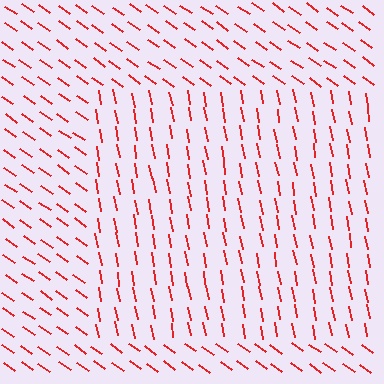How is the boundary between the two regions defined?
The boundary is defined purely by a change in line orientation (approximately 45 degrees difference). All lines are the same color and thickness.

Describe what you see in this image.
The image is filled with small red line segments. A rectangle region in the image has lines oriented differently from the surrounding lines, creating a visible texture boundary.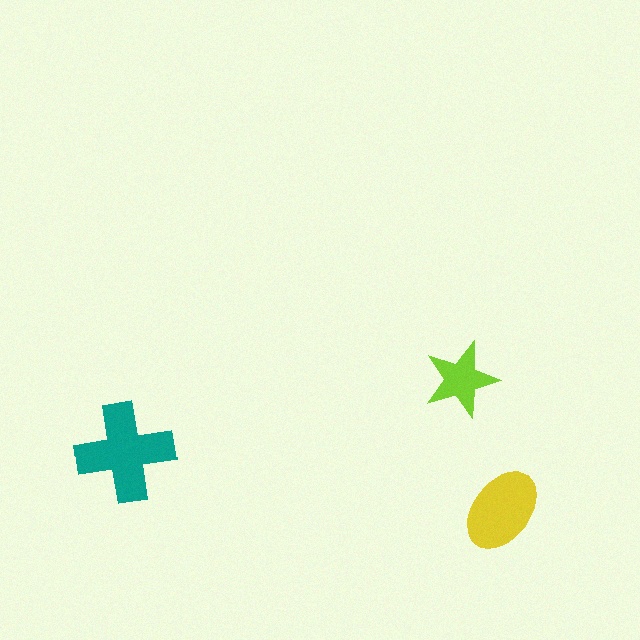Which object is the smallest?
The lime star.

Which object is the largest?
The teal cross.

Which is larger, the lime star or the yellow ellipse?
The yellow ellipse.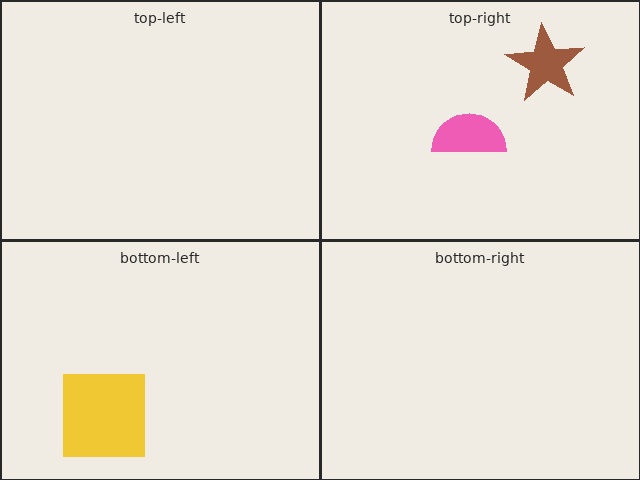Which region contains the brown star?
The top-right region.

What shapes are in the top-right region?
The brown star, the pink semicircle.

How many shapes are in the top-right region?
2.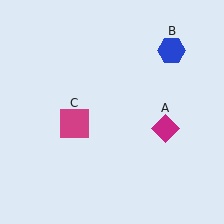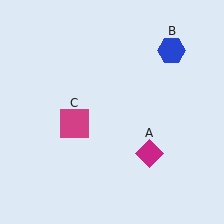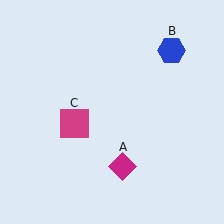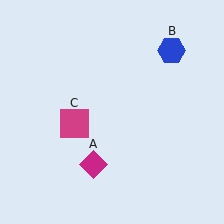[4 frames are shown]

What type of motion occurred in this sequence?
The magenta diamond (object A) rotated clockwise around the center of the scene.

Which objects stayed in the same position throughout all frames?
Blue hexagon (object B) and magenta square (object C) remained stationary.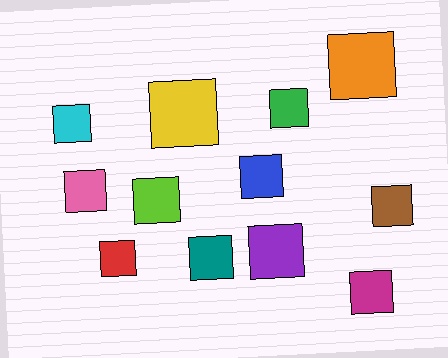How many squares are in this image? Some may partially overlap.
There are 12 squares.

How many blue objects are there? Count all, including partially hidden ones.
There is 1 blue object.